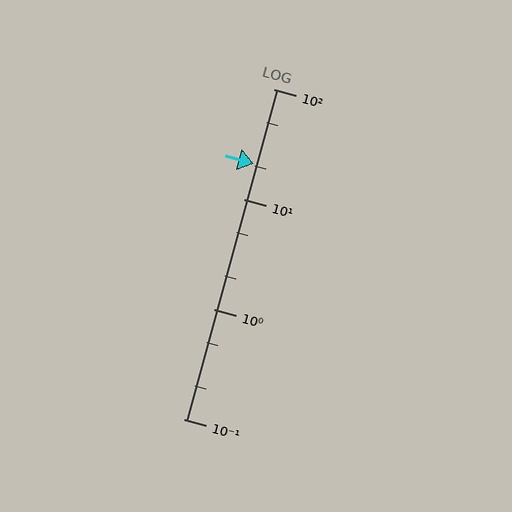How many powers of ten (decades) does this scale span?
The scale spans 3 decades, from 0.1 to 100.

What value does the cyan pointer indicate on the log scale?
The pointer indicates approximately 21.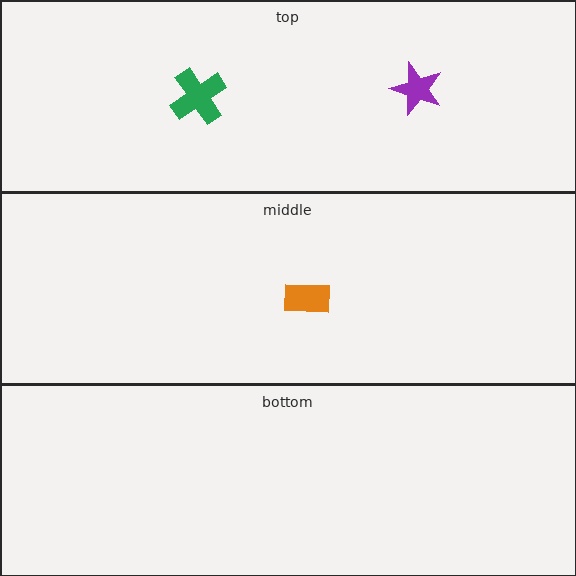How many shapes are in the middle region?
1.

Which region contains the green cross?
The top region.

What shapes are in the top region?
The green cross, the purple star.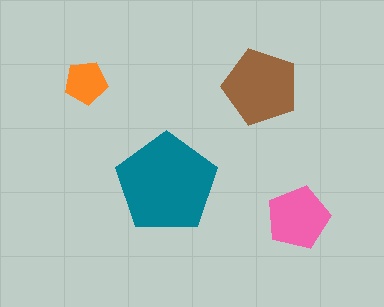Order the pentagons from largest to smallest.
the teal one, the brown one, the pink one, the orange one.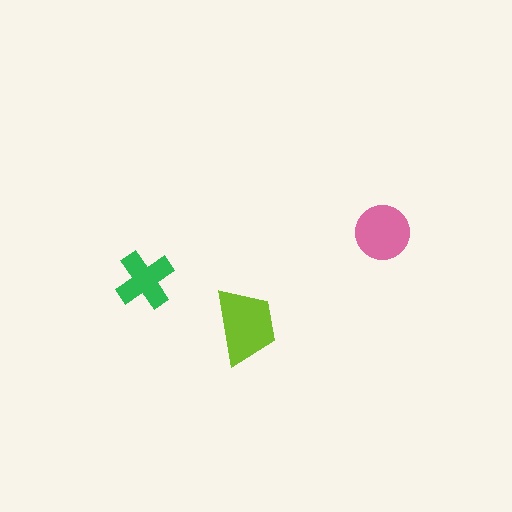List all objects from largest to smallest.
The lime trapezoid, the pink circle, the green cross.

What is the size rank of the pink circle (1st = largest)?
2nd.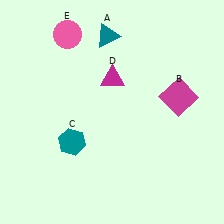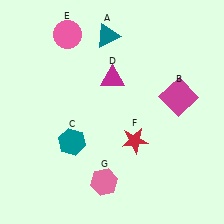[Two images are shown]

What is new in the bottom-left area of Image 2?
A pink hexagon (G) was added in the bottom-left area of Image 2.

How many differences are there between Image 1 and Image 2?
There are 2 differences between the two images.